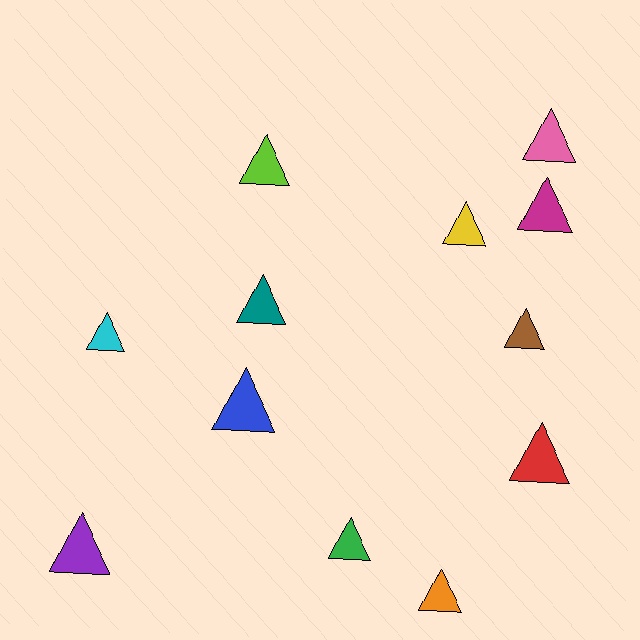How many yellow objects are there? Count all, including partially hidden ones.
There is 1 yellow object.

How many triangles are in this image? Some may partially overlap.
There are 12 triangles.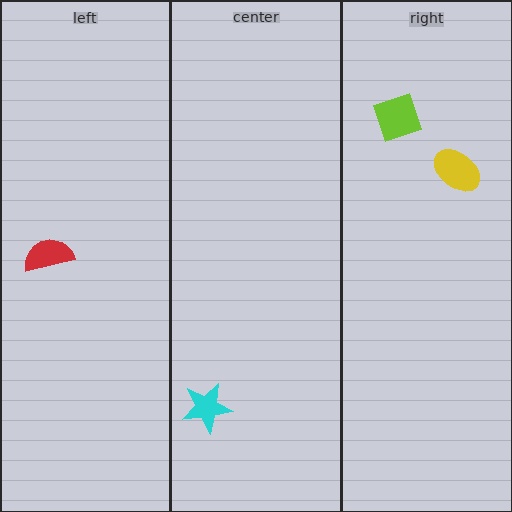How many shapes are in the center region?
1.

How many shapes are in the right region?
2.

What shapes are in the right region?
The lime diamond, the yellow ellipse.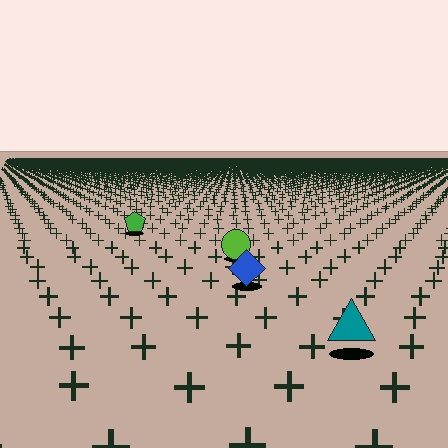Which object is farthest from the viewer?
The green pentagon is farthest from the viewer. It appears smaller and the ground texture around it is denser.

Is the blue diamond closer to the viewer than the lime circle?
Yes. The blue diamond is closer — you can tell from the texture gradient: the ground texture is coarser near it.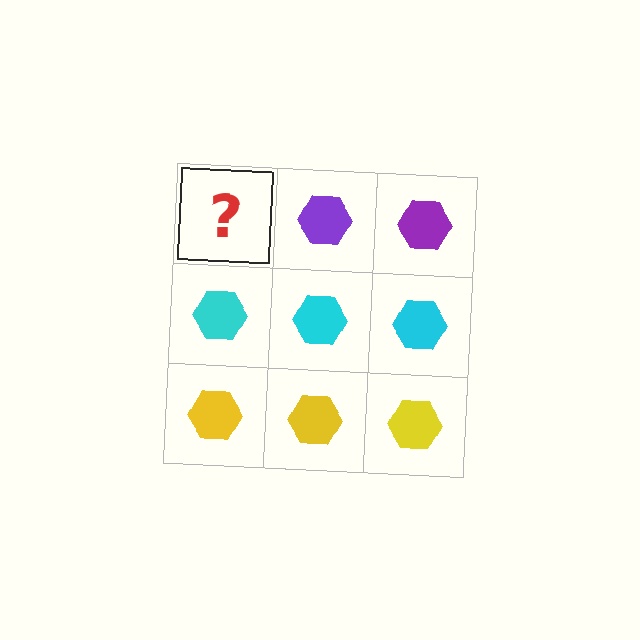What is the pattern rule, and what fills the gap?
The rule is that each row has a consistent color. The gap should be filled with a purple hexagon.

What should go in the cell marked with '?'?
The missing cell should contain a purple hexagon.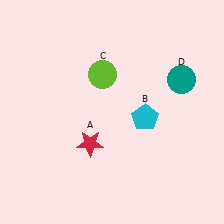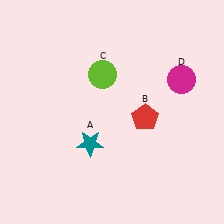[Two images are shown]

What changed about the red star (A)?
In Image 1, A is red. In Image 2, it changed to teal.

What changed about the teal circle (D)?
In Image 1, D is teal. In Image 2, it changed to magenta.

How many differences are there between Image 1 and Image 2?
There are 3 differences between the two images.